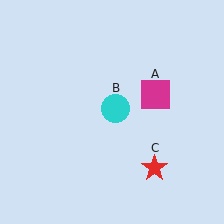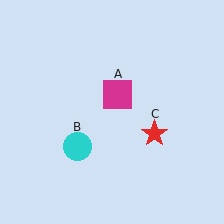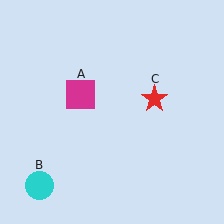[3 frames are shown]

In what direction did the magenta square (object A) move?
The magenta square (object A) moved left.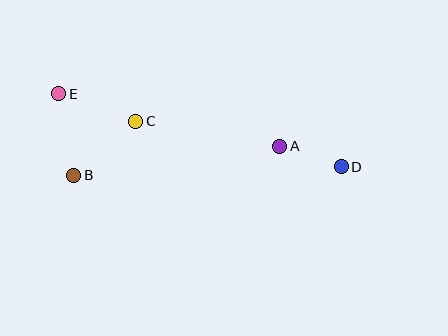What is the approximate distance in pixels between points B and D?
The distance between B and D is approximately 267 pixels.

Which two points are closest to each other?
Points A and D are closest to each other.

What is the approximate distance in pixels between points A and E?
The distance between A and E is approximately 227 pixels.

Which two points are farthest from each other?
Points D and E are farthest from each other.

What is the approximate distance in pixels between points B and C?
The distance between B and C is approximately 82 pixels.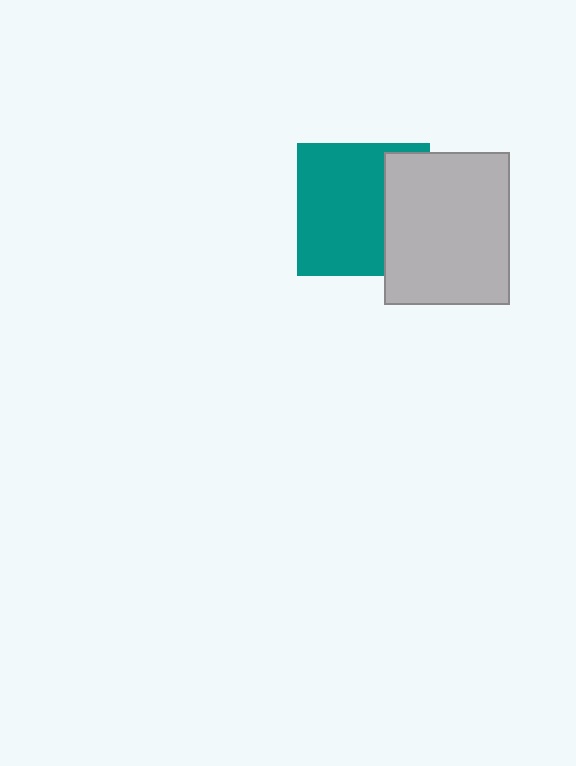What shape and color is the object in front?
The object in front is a light gray rectangle.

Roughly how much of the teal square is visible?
Most of it is visible (roughly 67%).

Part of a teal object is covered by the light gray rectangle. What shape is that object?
It is a square.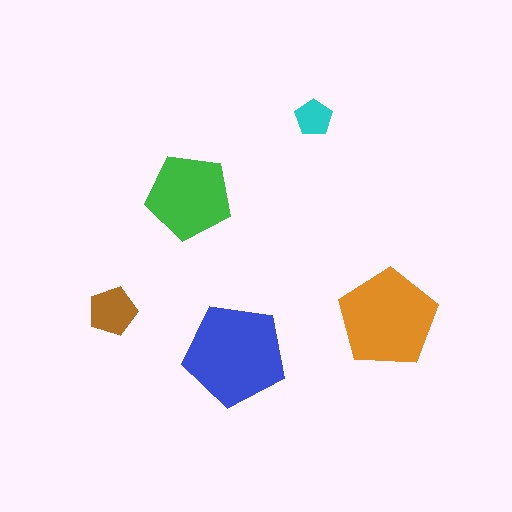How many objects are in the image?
There are 5 objects in the image.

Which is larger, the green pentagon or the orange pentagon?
The orange one.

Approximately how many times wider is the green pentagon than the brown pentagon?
About 2 times wider.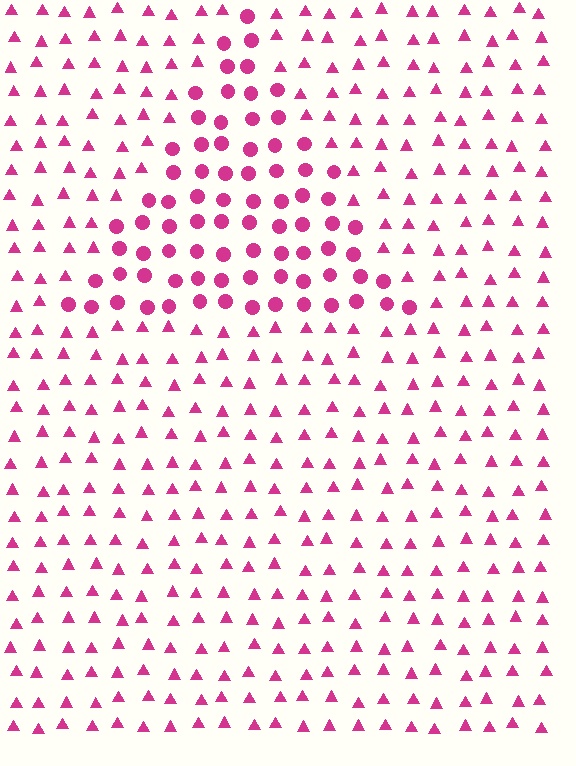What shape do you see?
I see a triangle.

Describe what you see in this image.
The image is filled with small magenta elements arranged in a uniform grid. A triangle-shaped region contains circles, while the surrounding area contains triangles. The boundary is defined purely by the change in element shape.